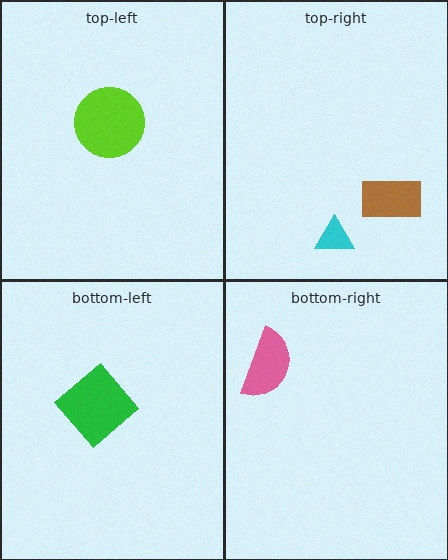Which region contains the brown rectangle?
The top-right region.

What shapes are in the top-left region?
The lime circle.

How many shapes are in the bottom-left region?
1.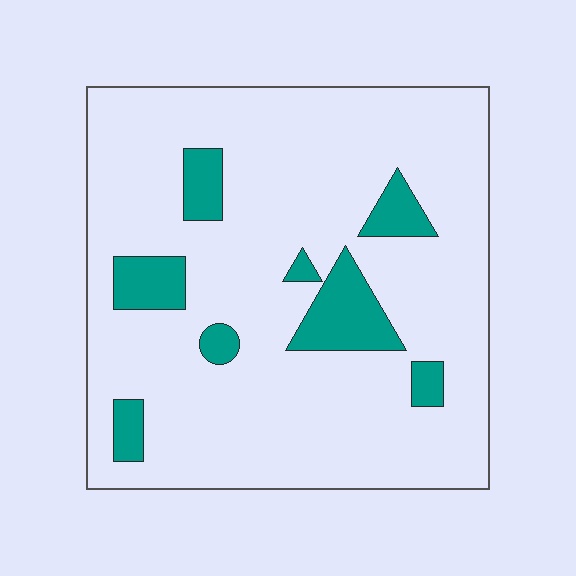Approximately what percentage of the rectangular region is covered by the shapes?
Approximately 15%.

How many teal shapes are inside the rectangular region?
8.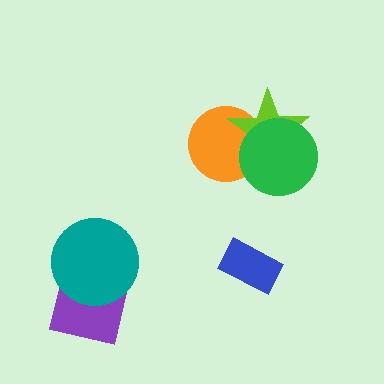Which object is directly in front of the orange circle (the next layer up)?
The lime star is directly in front of the orange circle.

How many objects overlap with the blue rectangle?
0 objects overlap with the blue rectangle.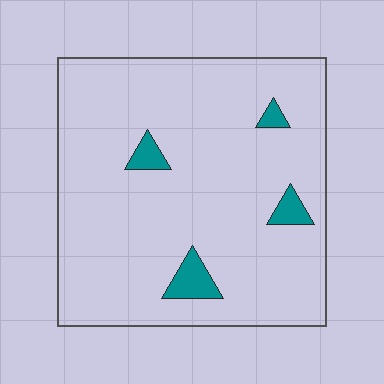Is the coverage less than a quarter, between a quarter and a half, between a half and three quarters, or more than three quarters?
Less than a quarter.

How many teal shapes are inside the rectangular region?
4.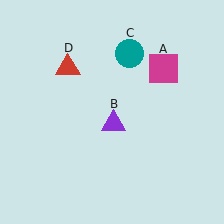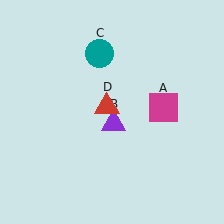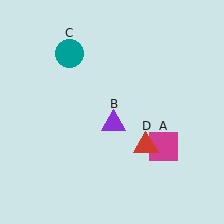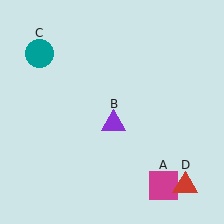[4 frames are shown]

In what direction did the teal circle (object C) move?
The teal circle (object C) moved left.